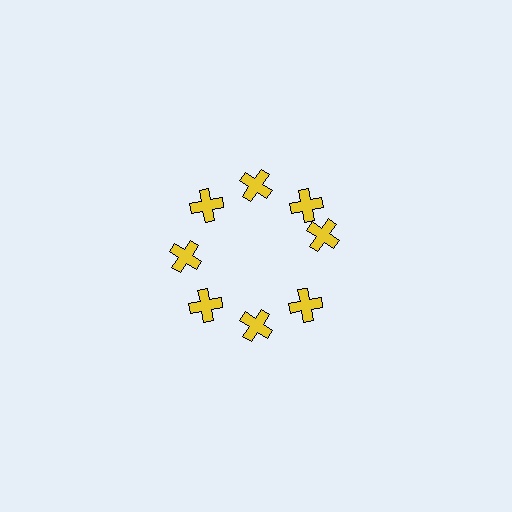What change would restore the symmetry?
The symmetry would be restored by rotating it back into even spacing with its neighbors so that all 8 crosses sit at equal angles and equal distance from the center.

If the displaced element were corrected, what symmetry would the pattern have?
It would have 8-fold rotational symmetry — the pattern would map onto itself every 45 degrees.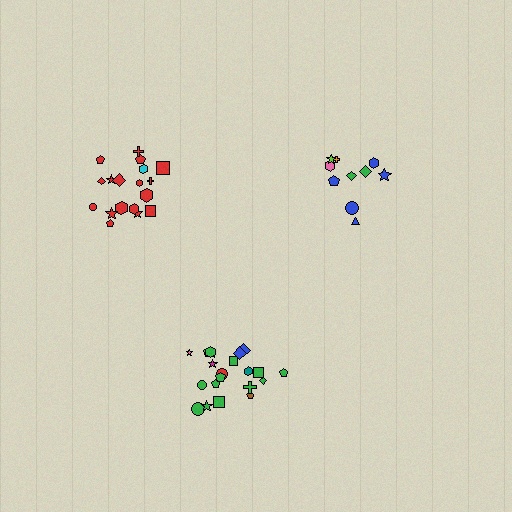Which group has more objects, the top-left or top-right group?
The top-left group.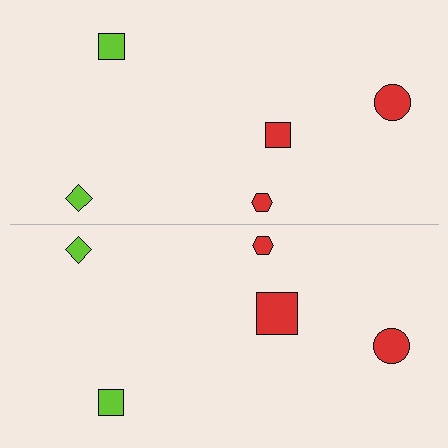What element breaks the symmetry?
The red square on the bottom side has a different size than its mirror counterpart.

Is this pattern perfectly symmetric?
No, the pattern is not perfectly symmetric. The red square on the bottom side has a different size than its mirror counterpart.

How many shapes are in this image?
There are 10 shapes in this image.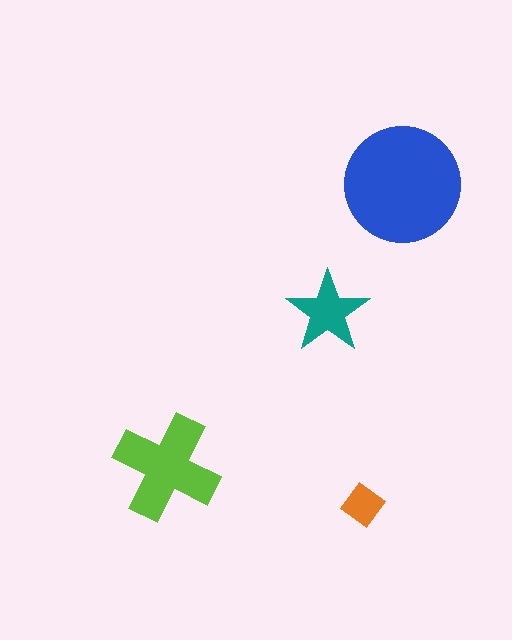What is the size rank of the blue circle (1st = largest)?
1st.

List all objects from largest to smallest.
The blue circle, the lime cross, the teal star, the orange diamond.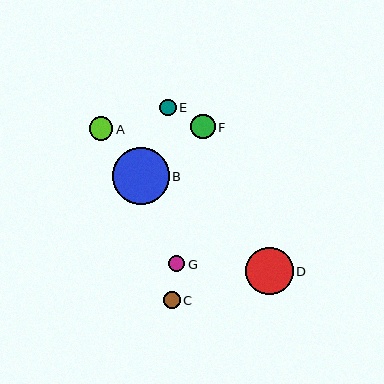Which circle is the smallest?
Circle G is the smallest with a size of approximately 16 pixels.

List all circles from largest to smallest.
From largest to smallest: B, D, F, A, C, E, G.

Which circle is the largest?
Circle B is the largest with a size of approximately 57 pixels.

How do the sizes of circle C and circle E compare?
Circle C and circle E are approximately the same size.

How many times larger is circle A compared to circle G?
Circle A is approximately 1.5 times the size of circle G.